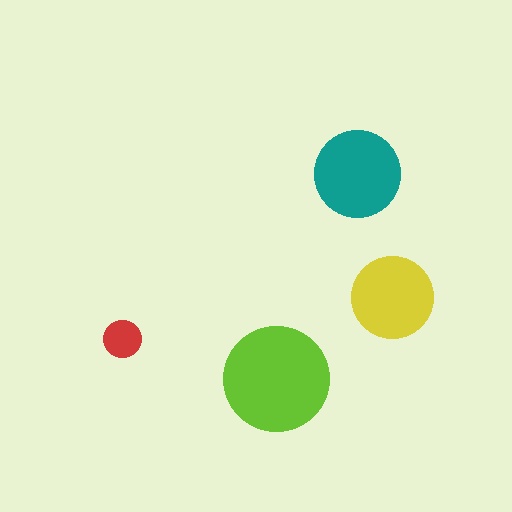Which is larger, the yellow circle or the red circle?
The yellow one.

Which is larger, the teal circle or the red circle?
The teal one.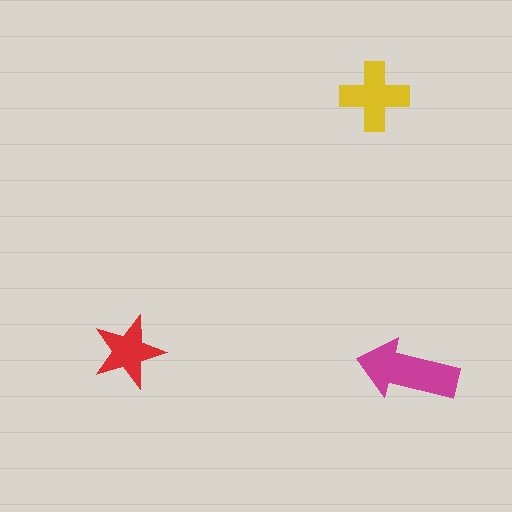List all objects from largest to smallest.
The magenta arrow, the yellow cross, the red star.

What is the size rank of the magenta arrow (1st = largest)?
1st.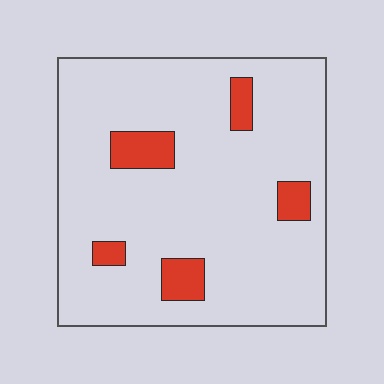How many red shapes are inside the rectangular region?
5.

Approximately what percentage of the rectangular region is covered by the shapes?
Approximately 10%.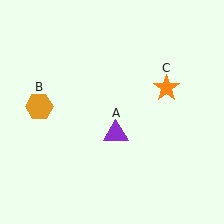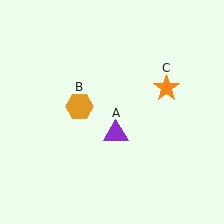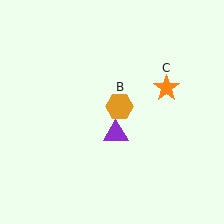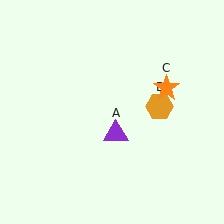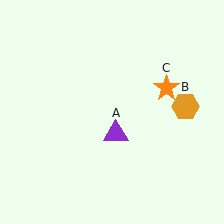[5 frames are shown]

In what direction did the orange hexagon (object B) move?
The orange hexagon (object B) moved right.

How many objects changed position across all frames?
1 object changed position: orange hexagon (object B).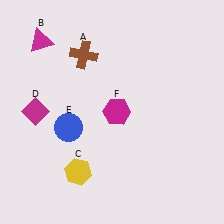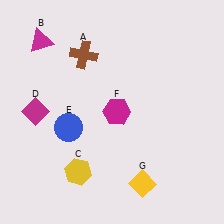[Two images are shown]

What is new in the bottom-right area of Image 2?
A yellow diamond (G) was added in the bottom-right area of Image 2.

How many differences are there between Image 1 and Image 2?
There is 1 difference between the two images.